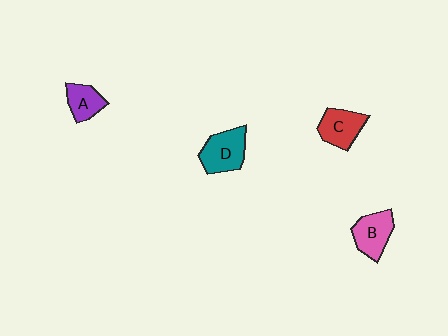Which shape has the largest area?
Shape D (teal).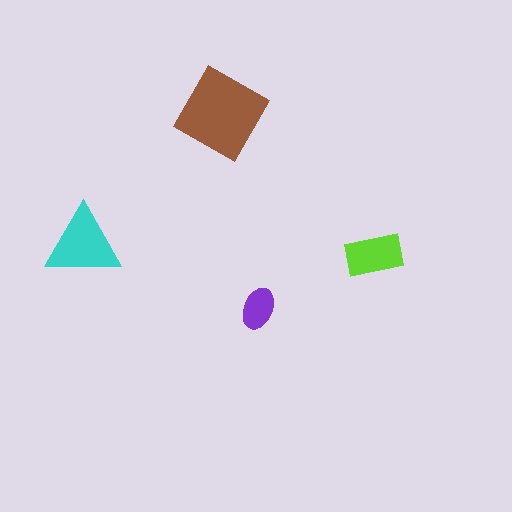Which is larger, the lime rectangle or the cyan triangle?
The cyan triangle.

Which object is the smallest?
The purple ellipse.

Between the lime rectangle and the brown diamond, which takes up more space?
The brown diamond.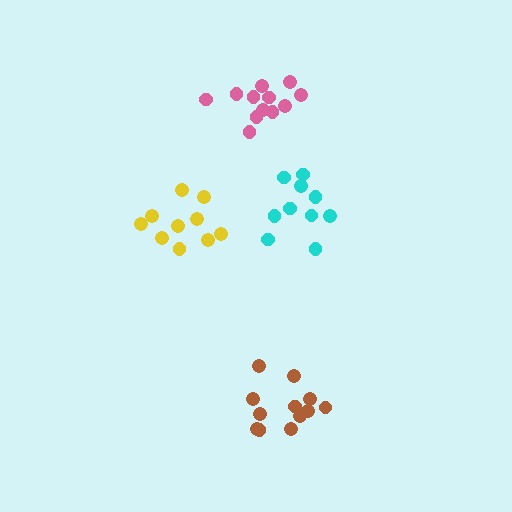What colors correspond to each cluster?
The clusters are colored: brown, yellow, cyan, pink.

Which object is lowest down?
The brown cluster is bottommost.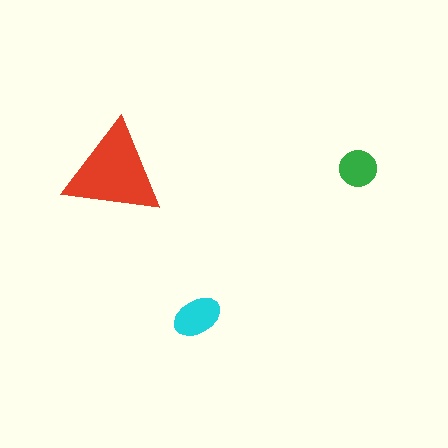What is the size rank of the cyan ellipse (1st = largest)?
2nd.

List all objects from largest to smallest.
The red triangle, the cyan ellipse, the green circle.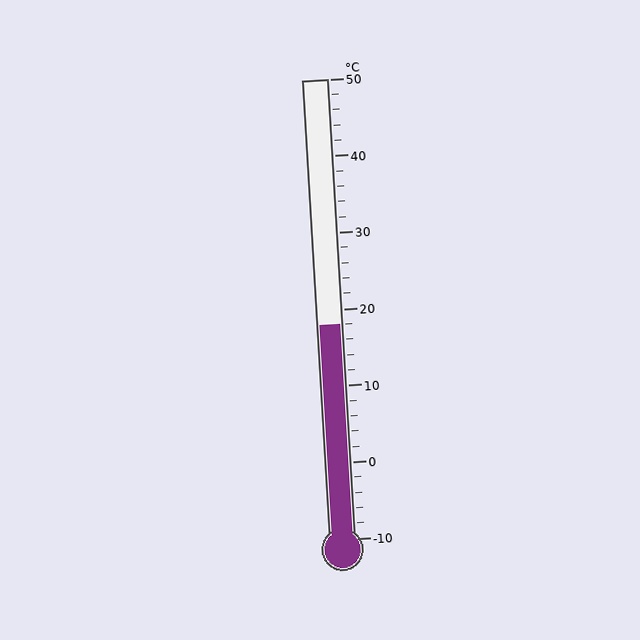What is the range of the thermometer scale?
The thermometer scale ranges from -10°C to 50°C.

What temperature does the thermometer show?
The thermometer shows approximately 18°C.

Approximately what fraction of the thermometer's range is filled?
The thermometer is filled to approximately 45% of its range.